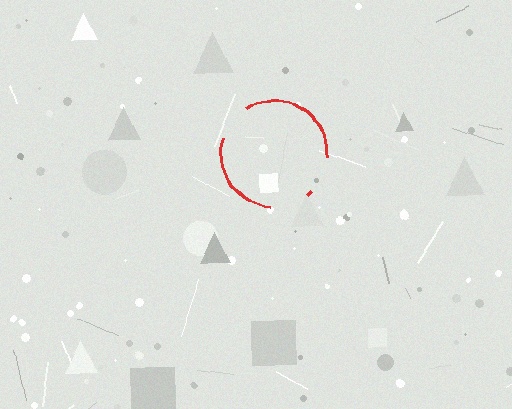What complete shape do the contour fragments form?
The contour fragments form a circle.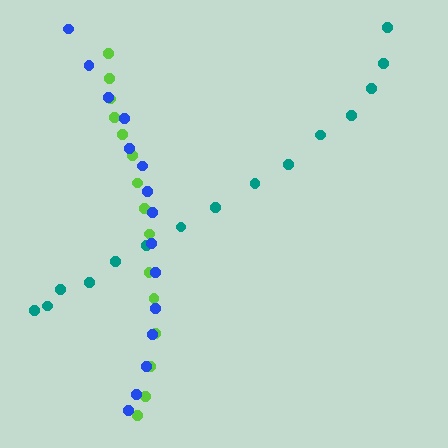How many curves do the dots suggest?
There are 3 distinct paths.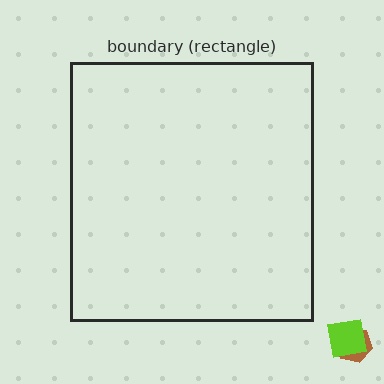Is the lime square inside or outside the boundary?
Outside.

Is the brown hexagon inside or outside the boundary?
Outside.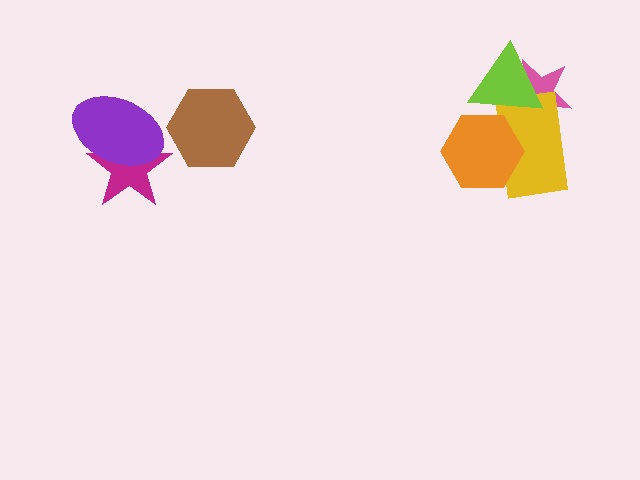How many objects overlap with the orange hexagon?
2 objects overlap with the orange hexagon.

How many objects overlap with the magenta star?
1 object overlaps with the magenta star.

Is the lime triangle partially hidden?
Yes, it is partially covered by another shape.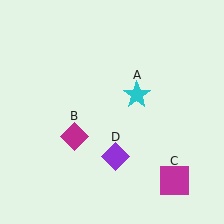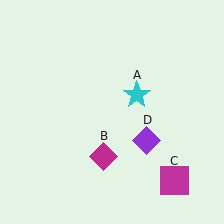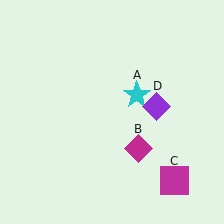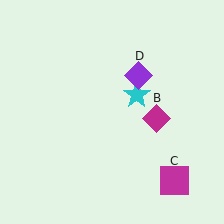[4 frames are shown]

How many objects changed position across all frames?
2 objects changed position: magenta diamond (object B), purple diamond (object D).